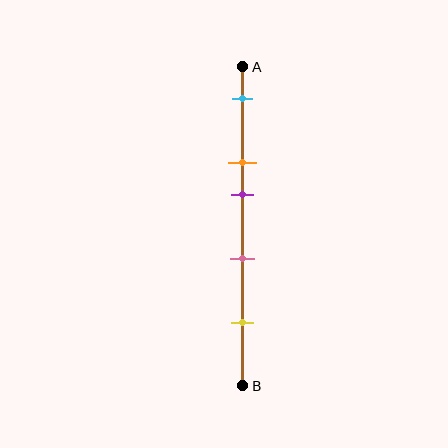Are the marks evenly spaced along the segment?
No, the marks are not evenly spaced.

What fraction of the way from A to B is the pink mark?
The pink mark is approximately 60% (0.6) of the way from A to B.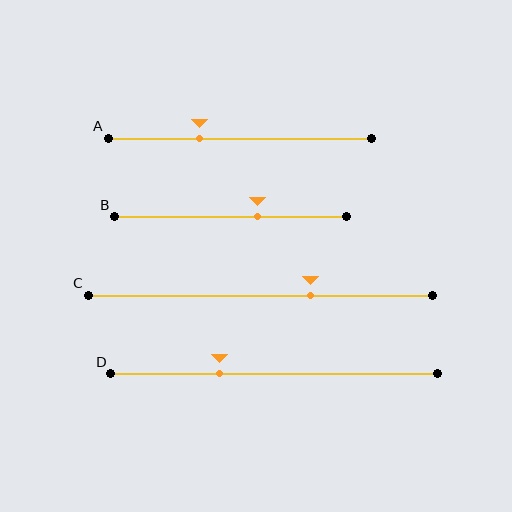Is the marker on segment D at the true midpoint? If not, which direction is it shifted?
No, the marker on segment D is shifted to the left by about 17% of the segment length.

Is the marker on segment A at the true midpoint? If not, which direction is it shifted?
No, the marker on segment A is shifted to the left by about 15% of the segment length.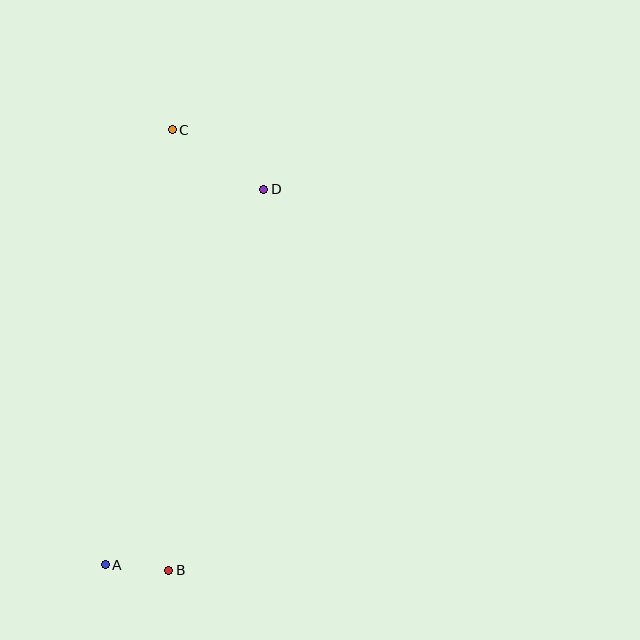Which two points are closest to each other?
Points A and B are closest to each other.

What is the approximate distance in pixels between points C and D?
The distance between C and D is approximately 109 pixels.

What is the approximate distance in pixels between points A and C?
The distance between A and C is approximately 440 pixels.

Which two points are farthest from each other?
Points B and C are farthest from each other.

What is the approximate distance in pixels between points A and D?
The distance between A and D is approximately 408 pixels.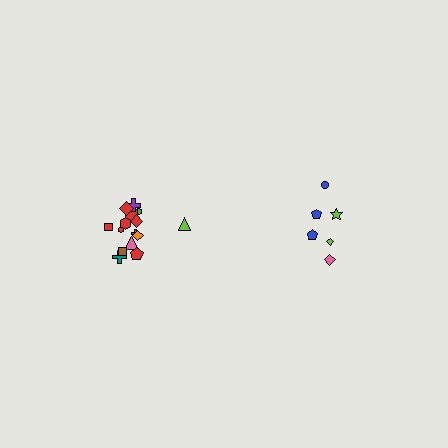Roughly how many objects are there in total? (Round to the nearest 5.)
Roughly 20 objects in total.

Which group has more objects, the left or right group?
The left group.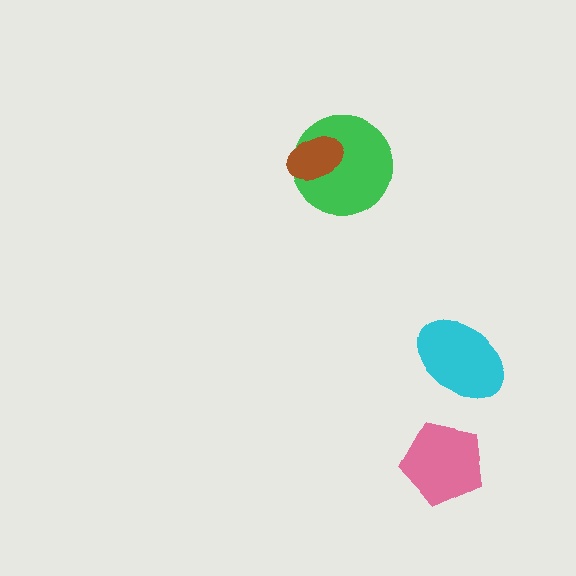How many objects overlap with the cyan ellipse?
0 objects overlap with the cyan ellipse.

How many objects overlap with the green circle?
1 object overlaps with the green circle.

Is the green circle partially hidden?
Yes, it is partially covered by another shape.